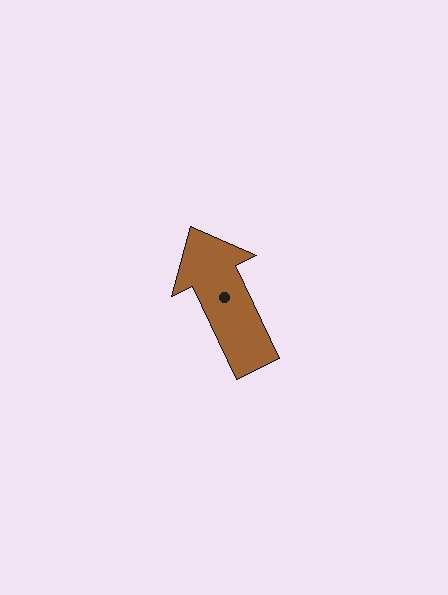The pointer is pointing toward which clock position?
Roughly 11 o'clock.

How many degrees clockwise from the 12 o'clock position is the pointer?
Approximately 335 degrees.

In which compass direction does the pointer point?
Northwest.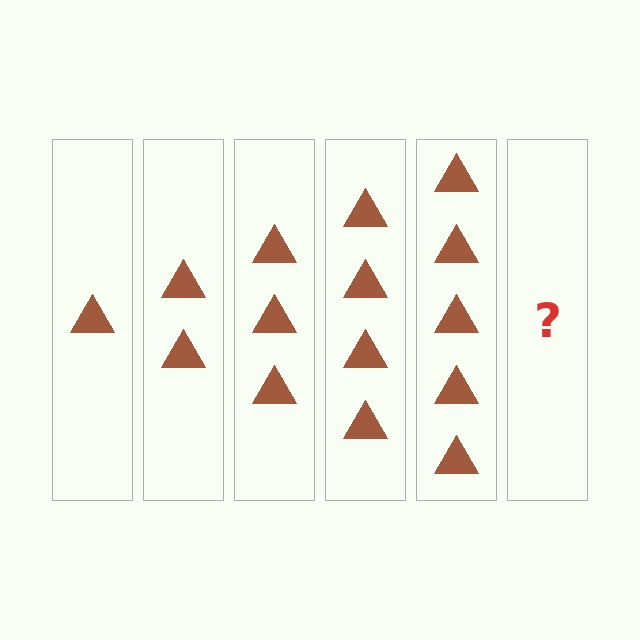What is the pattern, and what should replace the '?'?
The pattern is that each step adds one more triangle. The '?' should be 6 triangles.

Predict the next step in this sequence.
The next step is 6 triangles.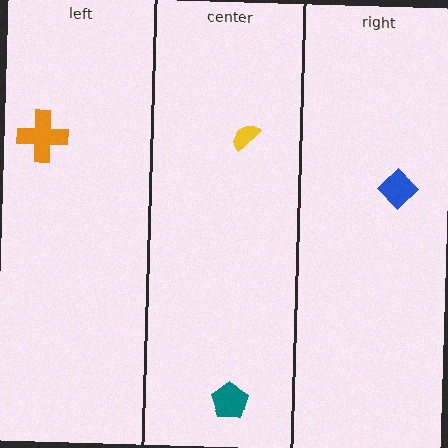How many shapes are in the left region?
1.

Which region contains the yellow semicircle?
The center region.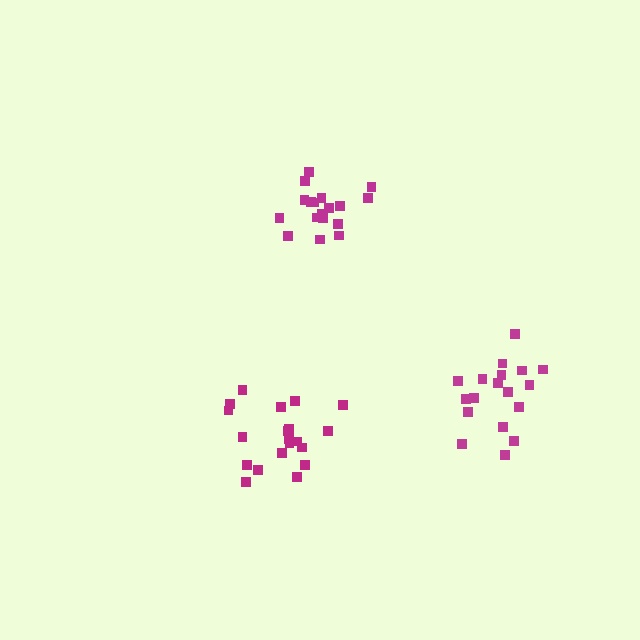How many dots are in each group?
Group 1: 18 dots, Group 2: 18 dots, Group 3: 20 dots (56 total).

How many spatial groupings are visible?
There are 3 spatial groupings.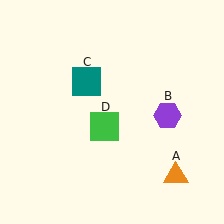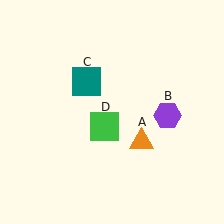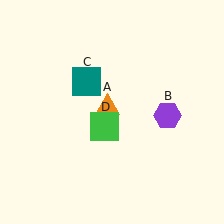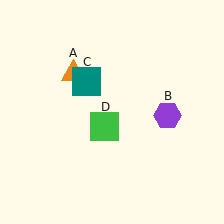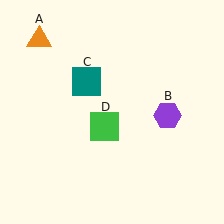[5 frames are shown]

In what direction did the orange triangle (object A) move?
The orange triangle (object A) moved up and to the left.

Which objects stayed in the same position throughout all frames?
Purple hexagon (object B) and teal square (object C) and green square (object D) remained stationary.